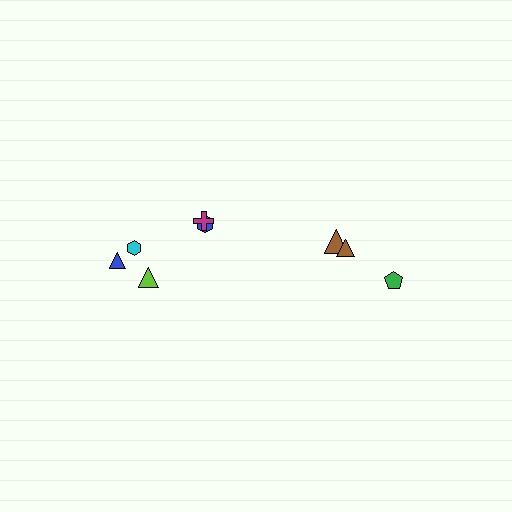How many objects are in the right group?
There are 3 objects.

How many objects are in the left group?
There are 5 objects.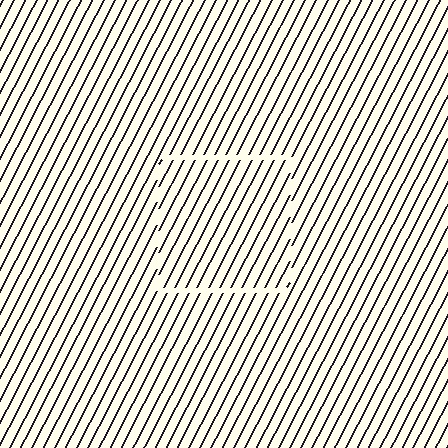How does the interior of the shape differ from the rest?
The interior of the shape contains the same grating, shifted by half a period — the contour is defined by the phase discontinuity where line-ends from the inner and outer gratings abut.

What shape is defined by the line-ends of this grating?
An illusory square. The interior of the shape contains the same grating, shifted by half a period — the contour is defined by the phase discontinuity where line-ends from the inner and outer gratings abut.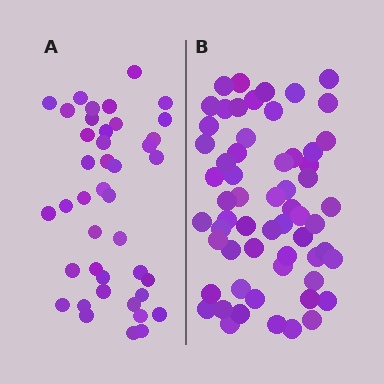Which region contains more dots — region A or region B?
Region B (the right region) has more dots.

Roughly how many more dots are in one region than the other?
Region B has approximately 20 more dots than region A.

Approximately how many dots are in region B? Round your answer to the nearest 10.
About 60 dots.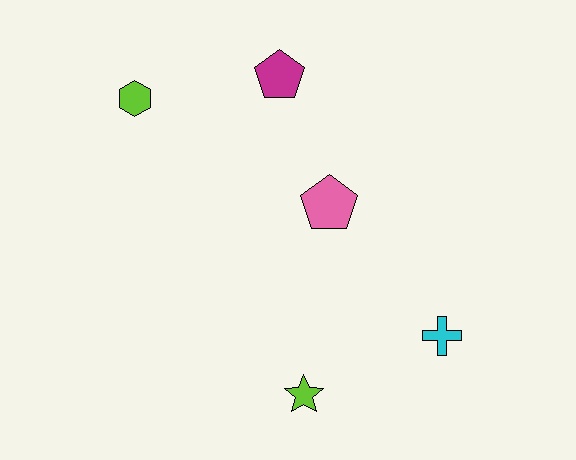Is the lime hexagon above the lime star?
Yes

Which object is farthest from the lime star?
The lime hexagon is farthest from the lime star.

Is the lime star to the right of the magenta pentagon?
Yes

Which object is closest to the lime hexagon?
The magenta pentagon is closest to the lime hexagon.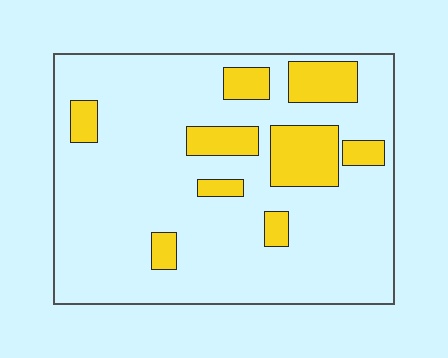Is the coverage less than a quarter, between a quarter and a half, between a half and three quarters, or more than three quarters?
Less than a quarter.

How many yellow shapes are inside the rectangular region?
9.